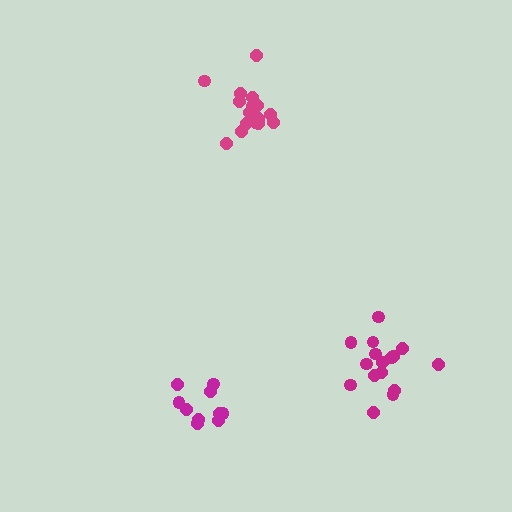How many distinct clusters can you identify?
There are 3 distinct clusters.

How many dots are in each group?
Group 1: 10 dots, Group 2: 16 dots, Group 3: 16 dots (42 total).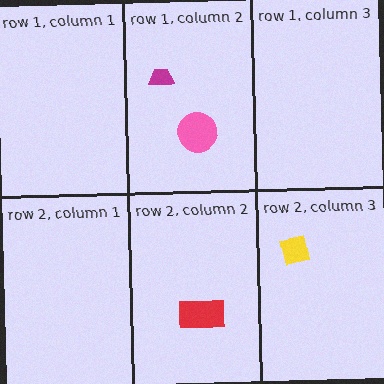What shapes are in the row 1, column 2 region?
The pink circle, the magenta trapezoid.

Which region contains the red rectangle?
The row 2, column 2 region.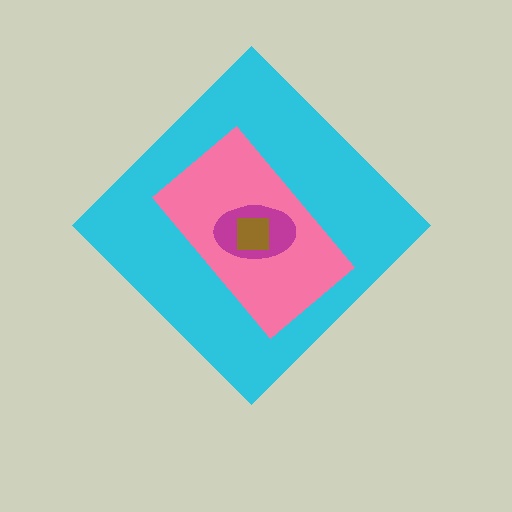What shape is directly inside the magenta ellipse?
The brown square.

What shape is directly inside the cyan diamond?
The pink rectangle.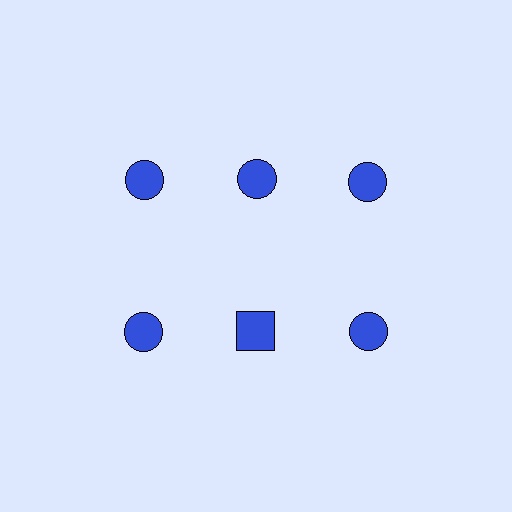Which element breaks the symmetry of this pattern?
The blue square in the second row, second from left column breaks the symmetry. All other shapes are blue circles.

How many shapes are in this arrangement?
There are 6 shapes arranged in a grid pattern.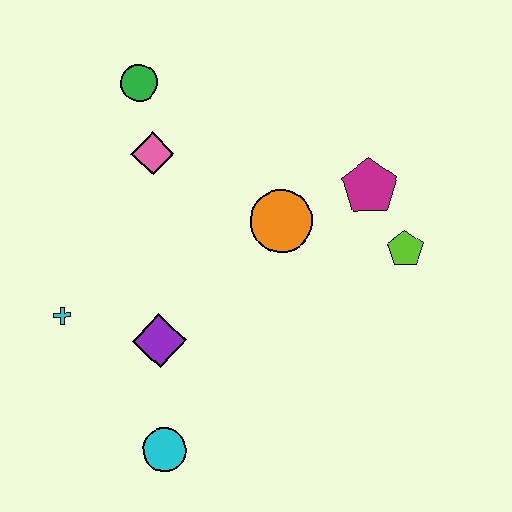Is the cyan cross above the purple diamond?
Yes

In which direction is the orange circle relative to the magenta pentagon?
The orange circle is to the left of the magenta pentagon.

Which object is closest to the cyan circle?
The purple diamond is closest to the cyan circle.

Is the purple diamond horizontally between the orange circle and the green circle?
Yes